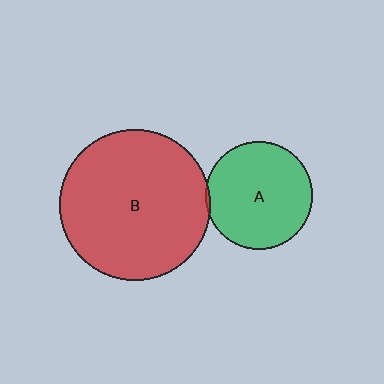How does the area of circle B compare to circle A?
Approximately 2.0 times.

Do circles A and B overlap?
Yes.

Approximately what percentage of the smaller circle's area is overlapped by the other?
Approximately 5%.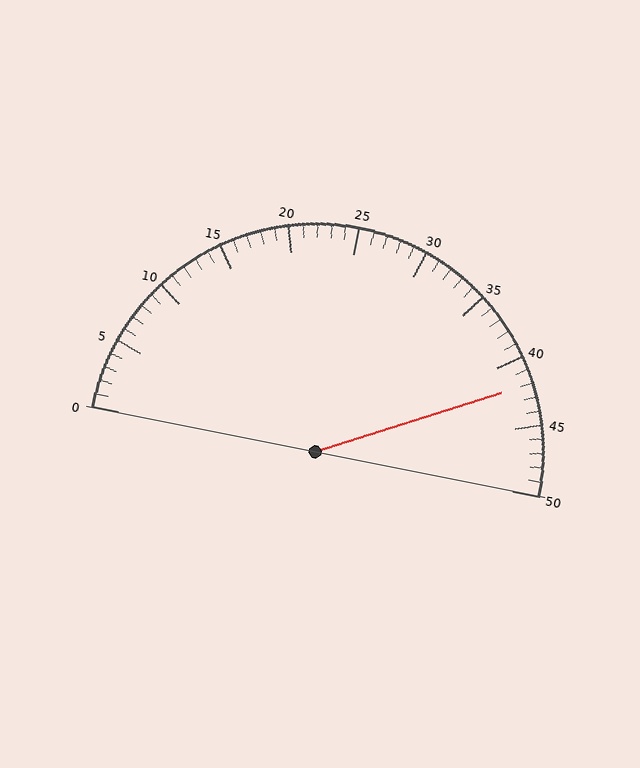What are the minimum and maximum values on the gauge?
The gauge ranges from 0 to 50.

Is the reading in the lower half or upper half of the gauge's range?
The reading is in the upper half of the range (0 to 50).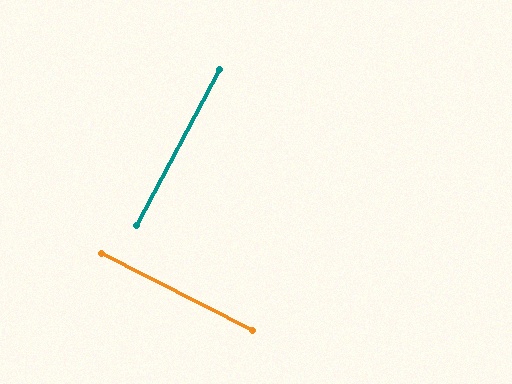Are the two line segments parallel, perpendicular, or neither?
Perpendicular — they meet at approximately 89°.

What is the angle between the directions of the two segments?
Approximately 89 degrees.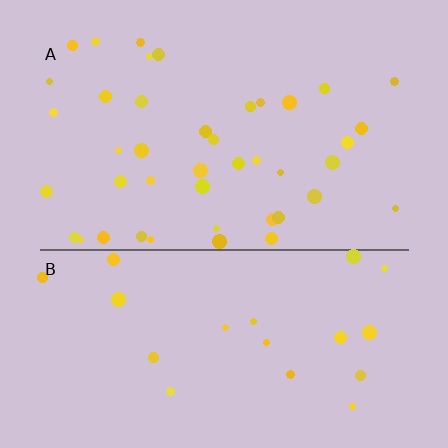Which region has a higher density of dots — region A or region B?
A (the top).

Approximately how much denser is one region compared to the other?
Approximately 2.0× — region A over region B.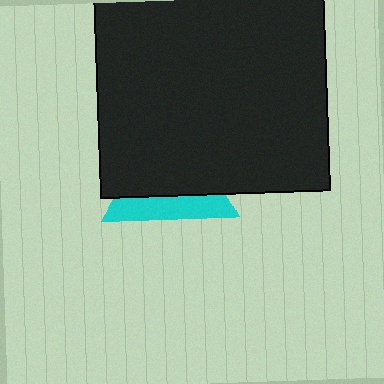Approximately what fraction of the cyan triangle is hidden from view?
Roughly 64% of the cyan triangle is hidden behind the black rectangle.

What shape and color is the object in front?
The object in front is a black rectangle.